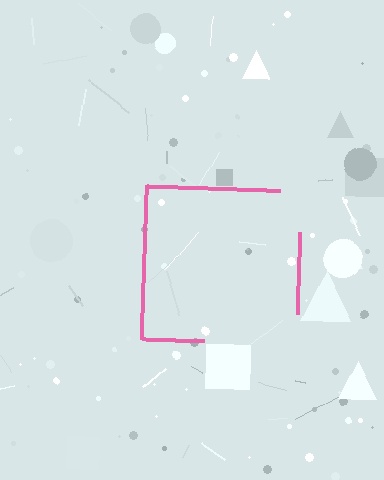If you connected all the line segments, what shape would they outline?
They would outline a square.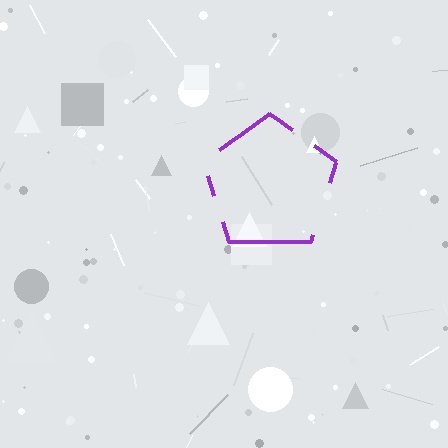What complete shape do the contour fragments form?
The contour fragments form a pentagon.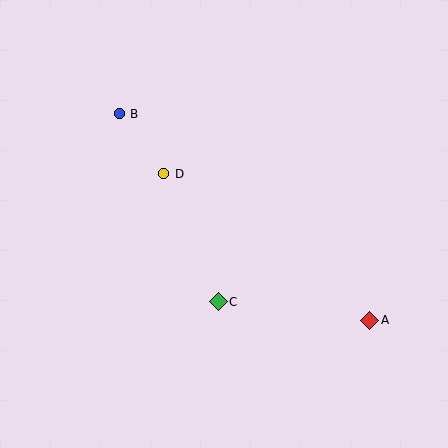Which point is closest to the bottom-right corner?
Point A is closest to the bottom-right corner.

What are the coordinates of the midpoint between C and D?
The midpoint between C and D is at (191, 238).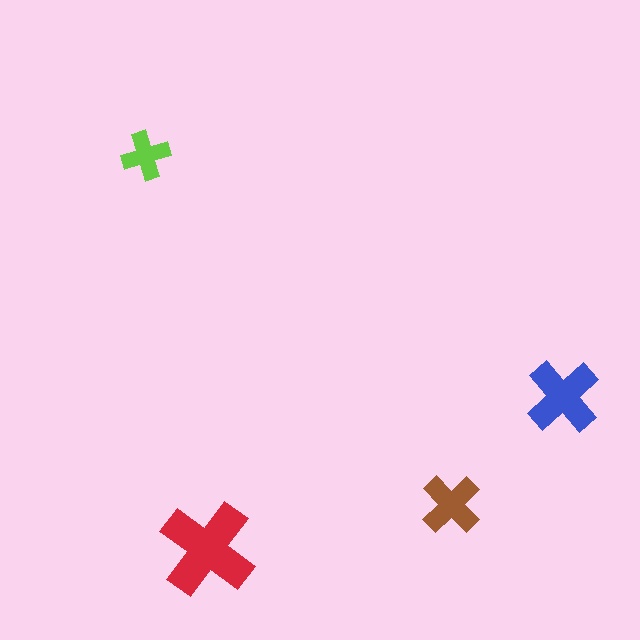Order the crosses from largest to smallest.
the red one, the blue one, the brown one, the lime one.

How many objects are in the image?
There are 4 objects in the image.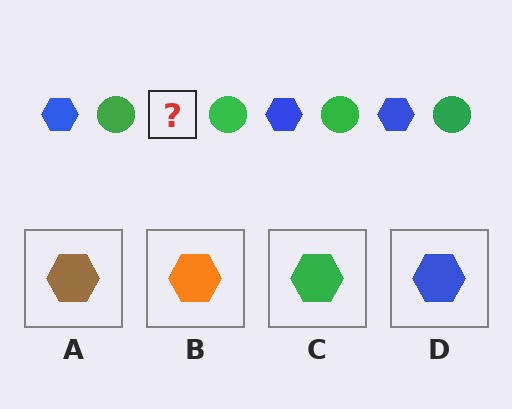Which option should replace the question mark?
Option D.